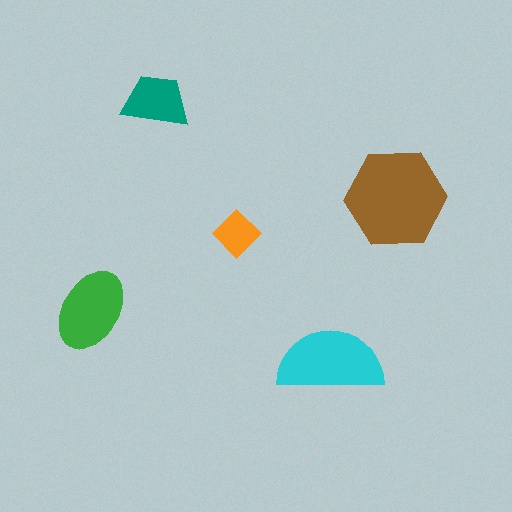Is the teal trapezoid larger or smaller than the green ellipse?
Smaller.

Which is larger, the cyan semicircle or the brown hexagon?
The brown hexagon.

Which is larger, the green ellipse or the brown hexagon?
The brown hexagon.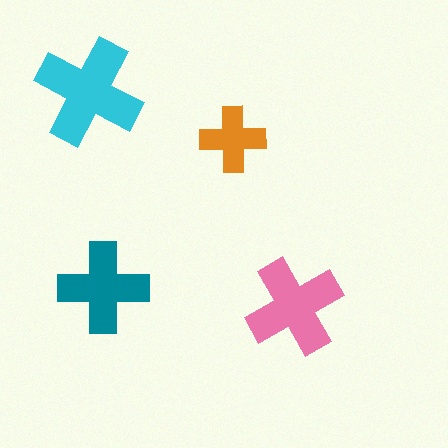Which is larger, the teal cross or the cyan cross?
The cyan one.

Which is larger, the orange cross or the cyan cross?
The cyan one.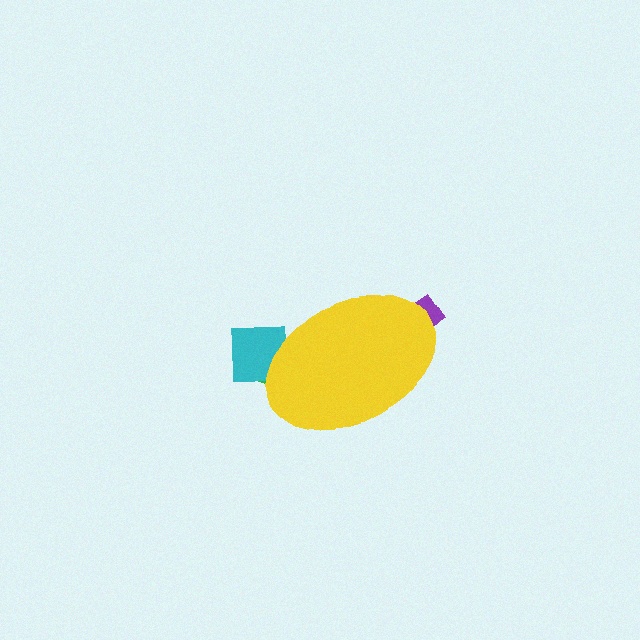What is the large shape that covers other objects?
A yellow ellipse.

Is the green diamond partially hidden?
Yes, the green diamond is partially hidden behind the yellow ellipse.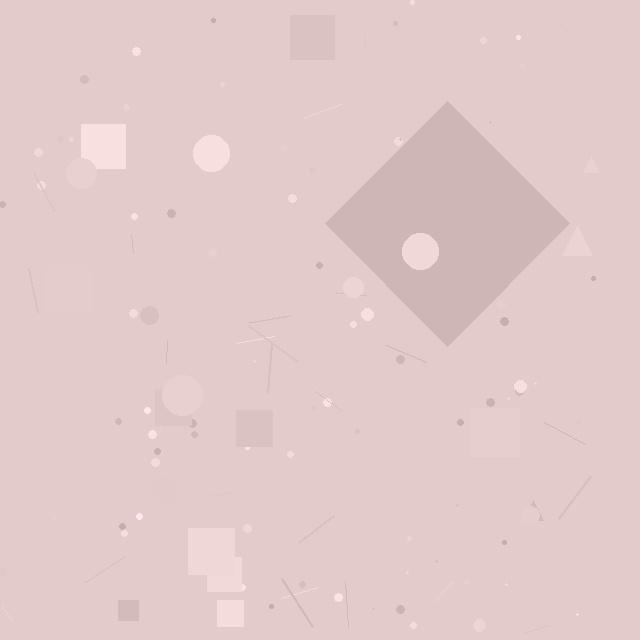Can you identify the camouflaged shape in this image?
The camouflaged shape is a diamond.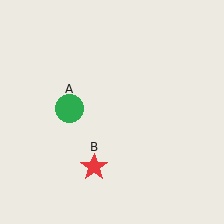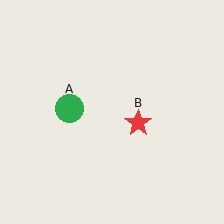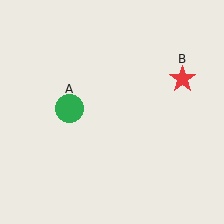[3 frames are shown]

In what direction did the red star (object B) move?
The red star (object B) moved up and to the right.